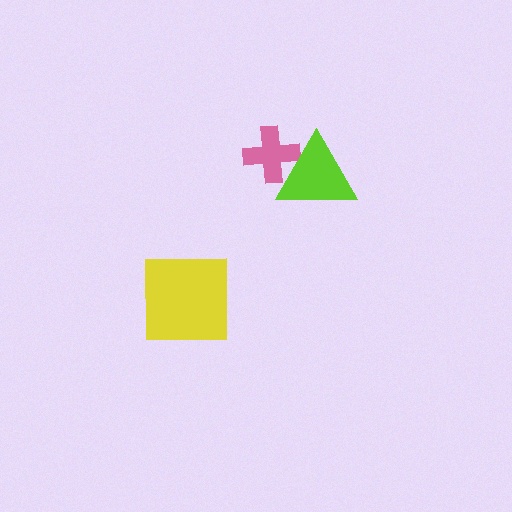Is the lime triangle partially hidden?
No, no other shape covers it.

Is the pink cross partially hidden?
Yes, it is partially covered by another shape.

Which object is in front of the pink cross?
The lime triangle is in front of the pink cross.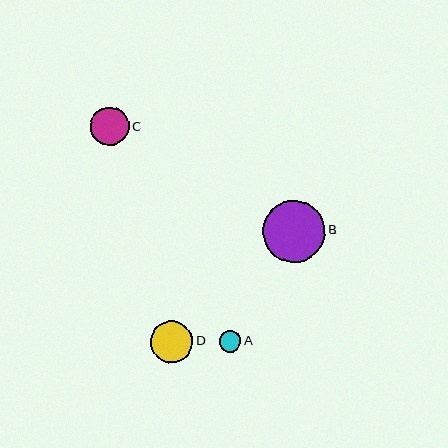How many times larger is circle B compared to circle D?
Circle B is approximately 1.5 times the size of circle D.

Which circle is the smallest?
Circle A is the smallest with a size of approximately 22 pixels.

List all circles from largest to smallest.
From largest to smallest: B, D, C, A.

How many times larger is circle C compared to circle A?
Circle C is approximately 1.8 times the size of circle A.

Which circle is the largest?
Circle B is the largest with a size of approximately 63 pixels.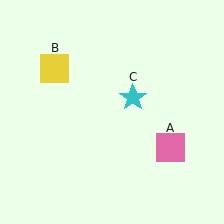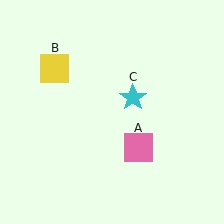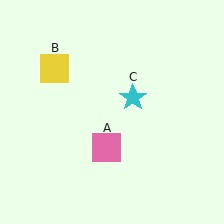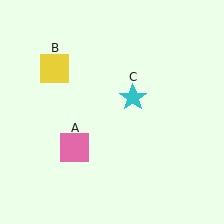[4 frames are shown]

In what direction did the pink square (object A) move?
The pink square (object A) moved left.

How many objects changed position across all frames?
1 object changed position: pink square (object A).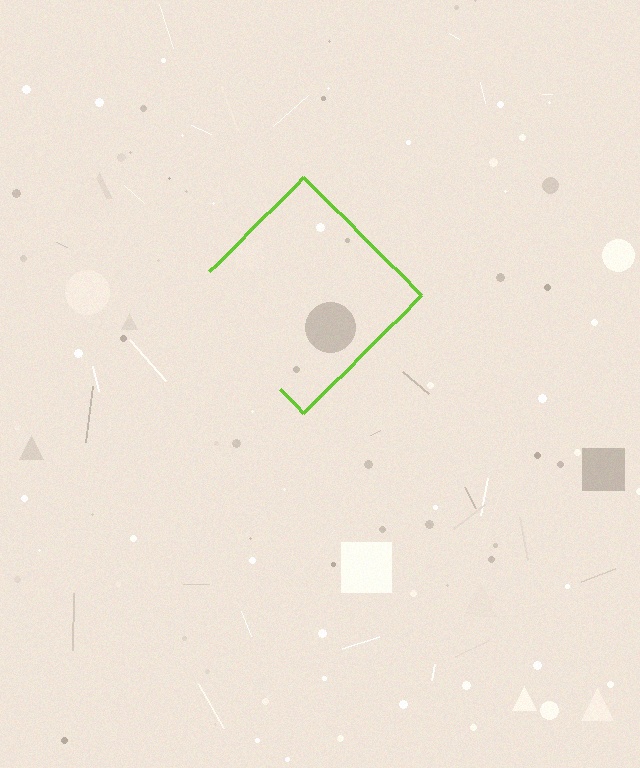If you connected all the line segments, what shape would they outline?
They would outline a diamond.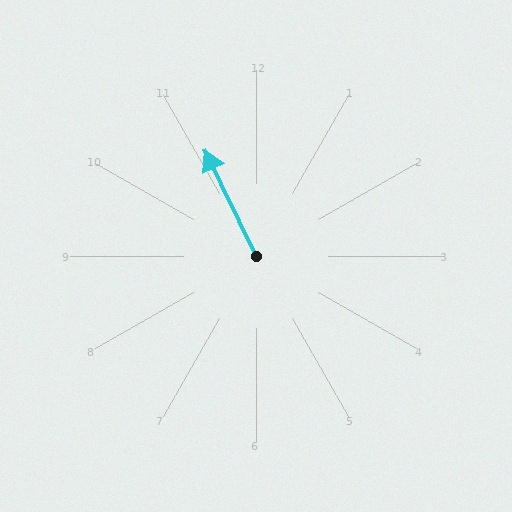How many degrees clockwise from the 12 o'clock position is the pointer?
Approximately 334 degrees.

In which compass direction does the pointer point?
Northwest.